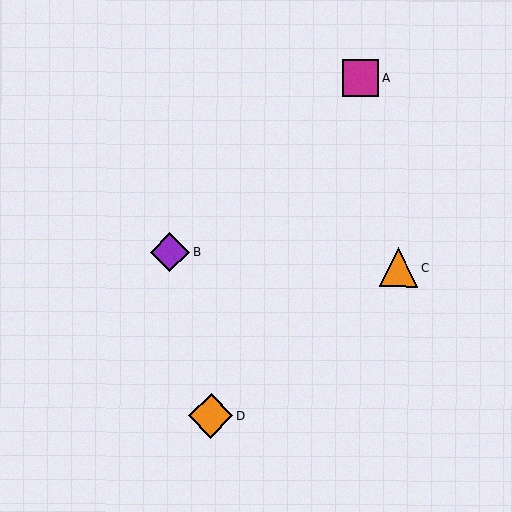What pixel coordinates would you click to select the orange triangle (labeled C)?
Click at (398, 267) to select the orange triangle C.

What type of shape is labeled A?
Shape A is a magenta square.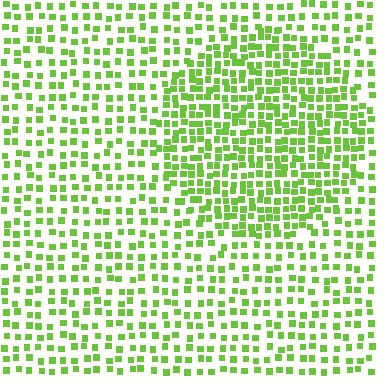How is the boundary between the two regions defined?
The boundary is defined by a change in element density (approximately 1.8x ratio). All elements are the same color, size, and shape.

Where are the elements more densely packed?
The elements are more densely packed inside the circle boundary.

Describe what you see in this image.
The image contains small lime elements arranged at two different densities. A circle-shaped region is visible where the elements are more densely packed than the surrounding area.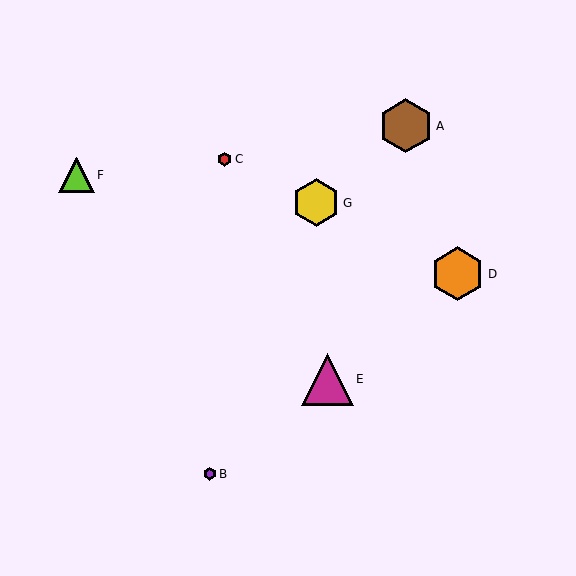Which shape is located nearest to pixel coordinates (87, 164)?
The lime triangle (labeled F) at (76, 175) is nearest to that location.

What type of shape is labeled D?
Shape D is an orange hexagon.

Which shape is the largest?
The brown hexagon (labeled A) is the largest.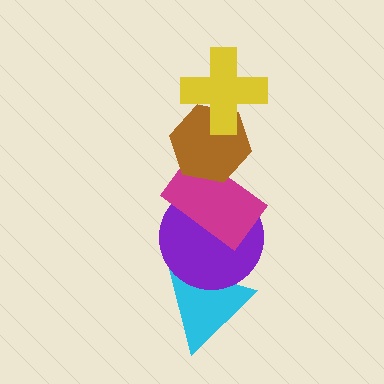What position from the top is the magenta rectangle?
The magenta rectangle is 3rd from the top.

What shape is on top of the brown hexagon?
The yellow cross is on top of the brown hexagon.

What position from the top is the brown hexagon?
The brown hexagon is 2nd from the top.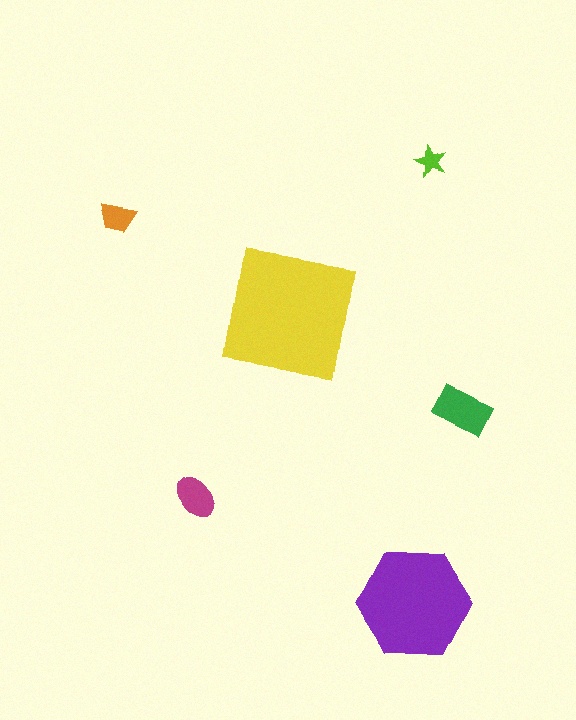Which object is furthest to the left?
The orange trapezoid is leftmost.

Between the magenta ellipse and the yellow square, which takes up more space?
The yellow square.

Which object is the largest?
The yellow square.